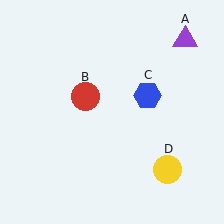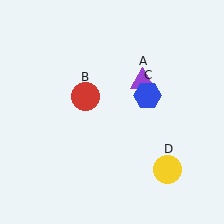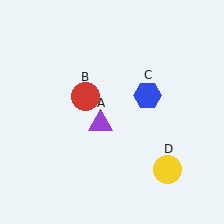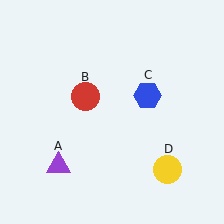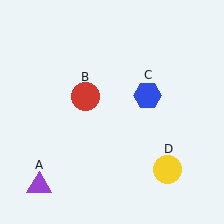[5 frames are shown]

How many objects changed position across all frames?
1 object changed position: purple triangle (object A).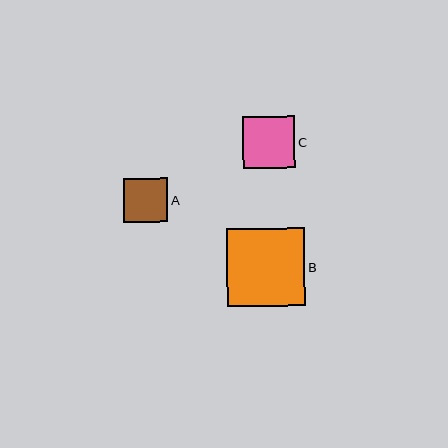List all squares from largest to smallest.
From largest to smallest: B, C, A.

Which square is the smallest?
Square A is the smallest with a size of approximately 44 pixels.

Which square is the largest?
Square B is the largest with a size of approximately 78 pixels.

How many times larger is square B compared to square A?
Square B is approximately 1.8 times the size of square A.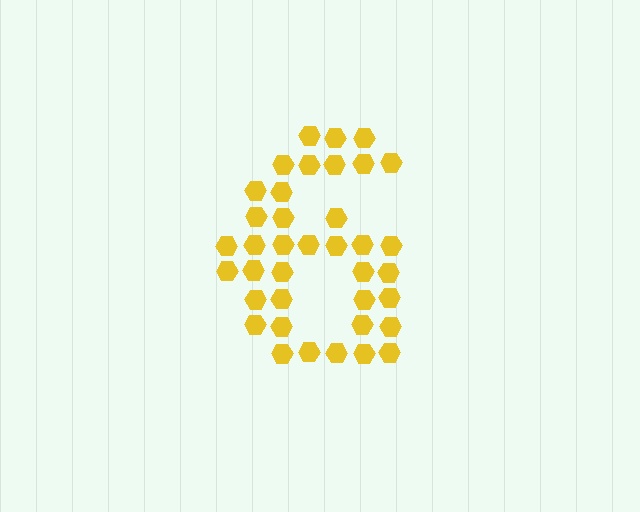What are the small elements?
The small elements are hexagons.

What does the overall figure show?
The overall figure shows the digit 6.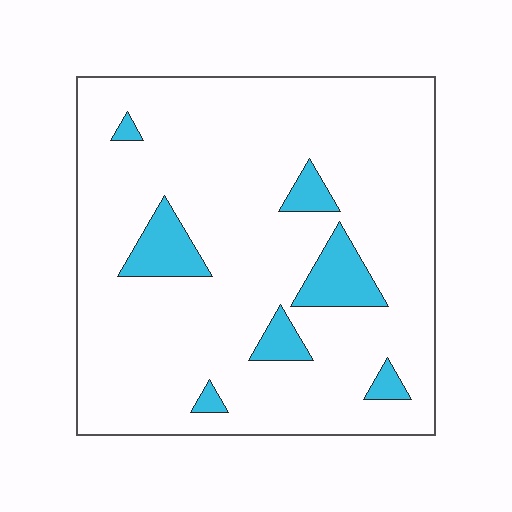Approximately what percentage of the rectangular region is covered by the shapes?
Approximately 10%.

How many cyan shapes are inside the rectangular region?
7.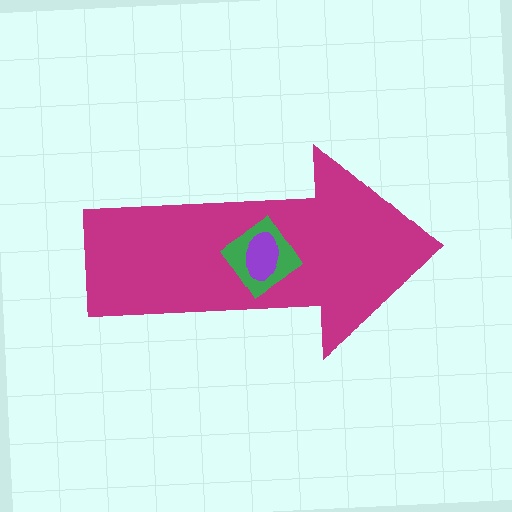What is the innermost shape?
The purple ellipse.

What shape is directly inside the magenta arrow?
The green diamond.